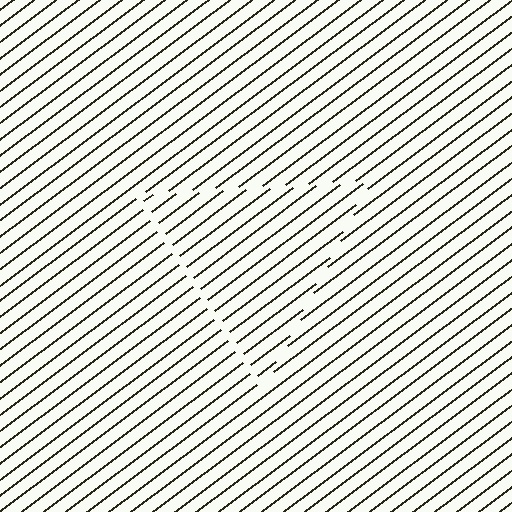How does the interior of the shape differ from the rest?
The interior of the shape contains the same grating, shifted by half a period — the contour is defined by the phase discontinuity where line-ends from the inner and outer gratings abut.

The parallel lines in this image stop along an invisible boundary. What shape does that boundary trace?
An illusory triangle. The interior of the shape contains the same grating, shifted by half a period — the contour is defined by the phase discontinuity where line-ends from the inner and outer gratings abut.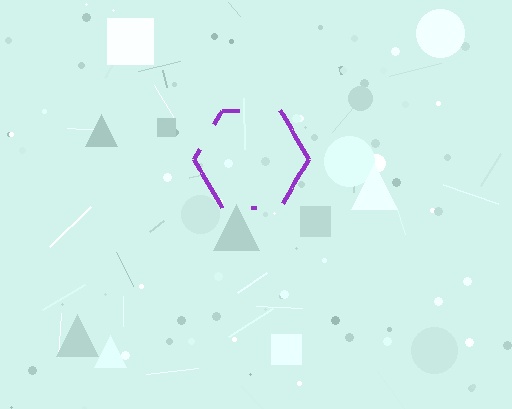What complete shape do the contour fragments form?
The contour fragments form a hexagon.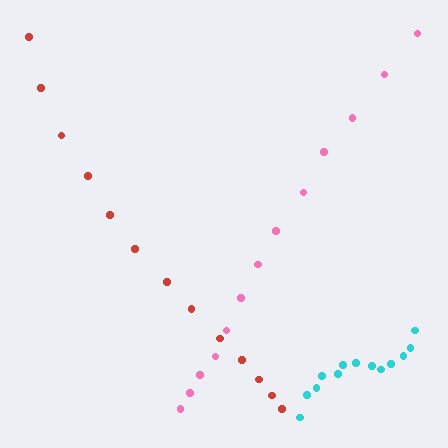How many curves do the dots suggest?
There are 3 distinct paths.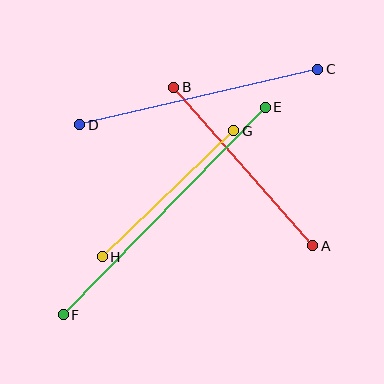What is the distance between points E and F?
The distance is approximately 290 pixels.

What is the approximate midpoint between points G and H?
The midpoint is at approximately (168, 194) pixels.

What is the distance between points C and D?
The distance is approximately 245 pixels.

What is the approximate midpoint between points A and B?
The midpoint is at approximately (243, 167) pixels.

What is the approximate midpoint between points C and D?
The midpoint is at approximately (199, 97) pixels.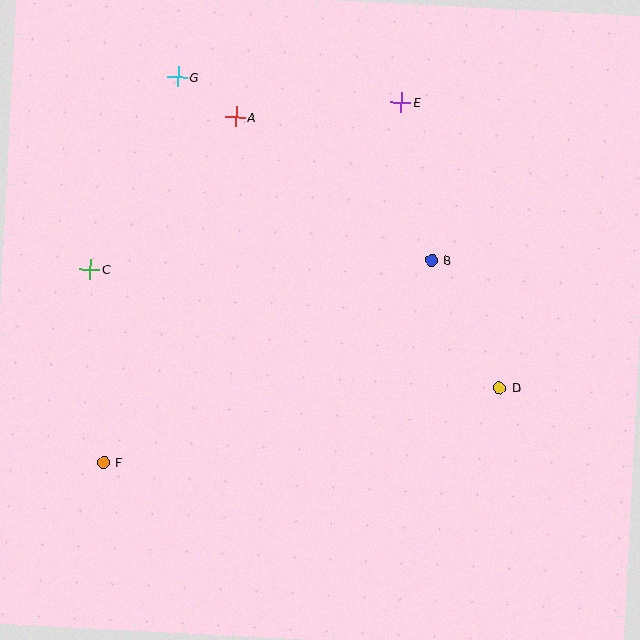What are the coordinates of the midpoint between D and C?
The midpoint between D and C is at (295, 328).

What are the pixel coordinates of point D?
Point D is at (499, 388).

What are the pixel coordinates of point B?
Point B is at (431, 260).